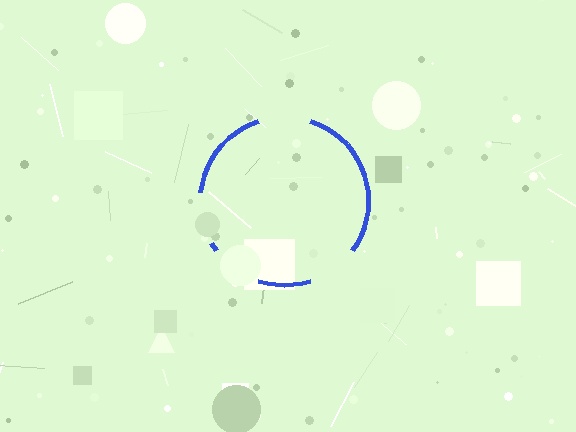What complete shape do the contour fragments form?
The contour fragments form a circle.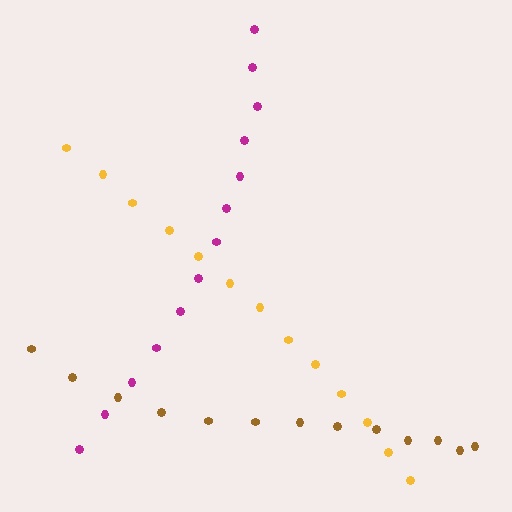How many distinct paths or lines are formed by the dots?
There are 3 distinct paths.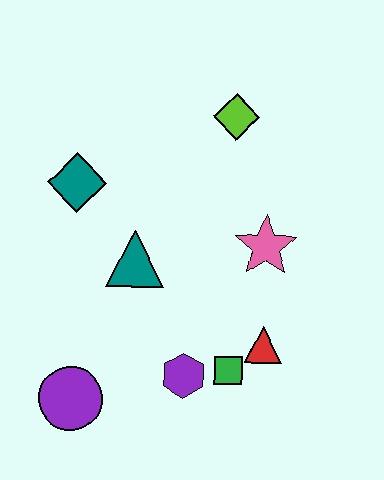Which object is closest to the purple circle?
The purple hexagon is closest to the purple circle.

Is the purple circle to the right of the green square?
No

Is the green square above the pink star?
No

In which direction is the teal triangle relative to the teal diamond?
The teal triangle is below the teal diamond.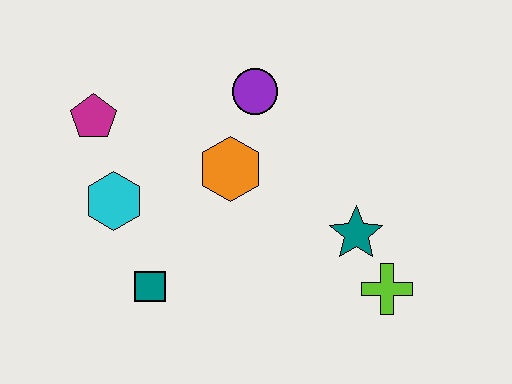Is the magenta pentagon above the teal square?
Yes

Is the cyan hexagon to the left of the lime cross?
Yes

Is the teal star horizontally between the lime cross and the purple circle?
Yes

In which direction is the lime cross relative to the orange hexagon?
The lime cross is to the right of the orange hexagon.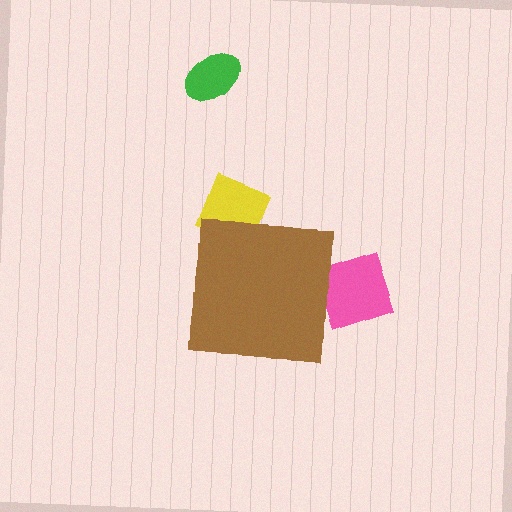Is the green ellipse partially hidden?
No, the green ellipse is fully visible.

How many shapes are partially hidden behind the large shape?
2 shapes are partially hidden.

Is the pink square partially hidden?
Yes, the pink square is partially hidden behind the brown square.